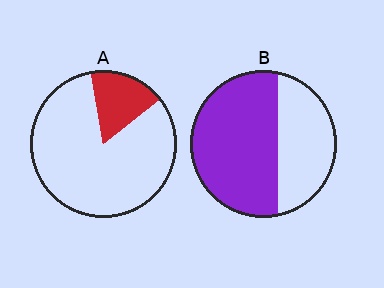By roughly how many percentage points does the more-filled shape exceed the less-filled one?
By roughly 45 percentage points (B over A).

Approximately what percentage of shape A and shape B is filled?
A is approximately 15% and B is approximately 60%.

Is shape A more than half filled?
No.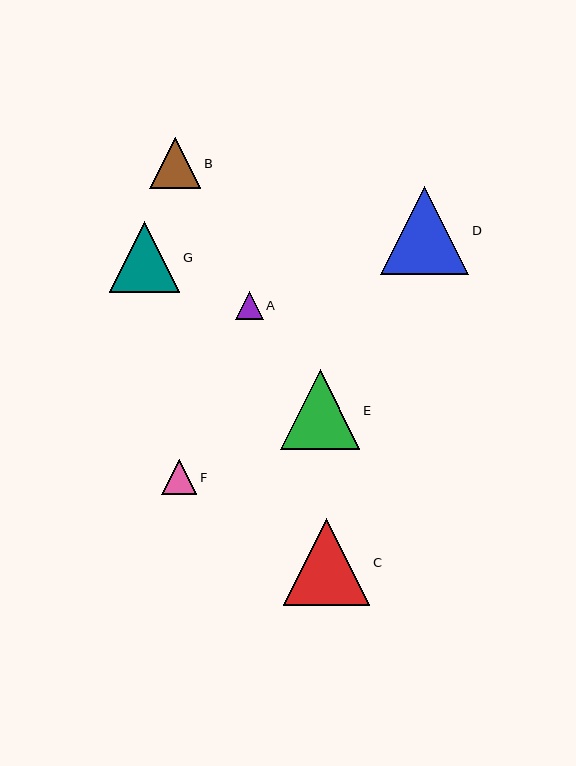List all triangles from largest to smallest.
From largest to smallest: D, C, E, G, B, F, A.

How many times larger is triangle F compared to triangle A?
Triangle F is approximately 1.2 times the size of triangle A.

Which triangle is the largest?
Triangle D is the largest with a size of approximately 88 pixels.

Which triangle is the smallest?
Triangle A is the smallest with a size of approximately 28 pixels.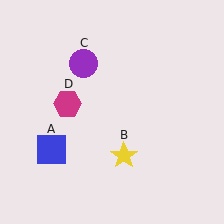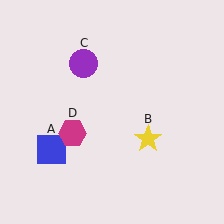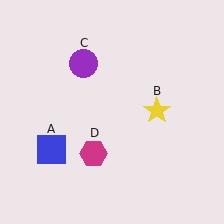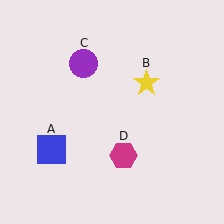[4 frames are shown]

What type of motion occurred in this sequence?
The yellow star (object B), magenta hexagon (object D) rotated counterclockwise around the center of the scene.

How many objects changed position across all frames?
2 objects changed position: yellow star (object B), magenta hexagon (object D).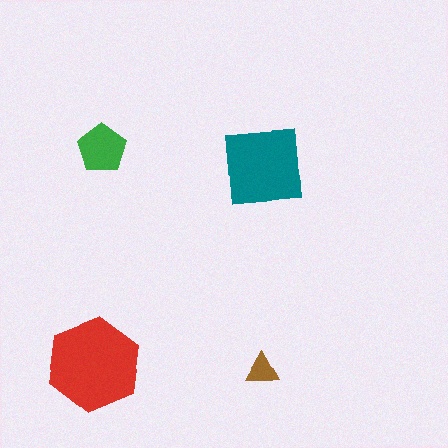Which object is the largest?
The red hexagon.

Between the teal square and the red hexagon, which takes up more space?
The red hexagon.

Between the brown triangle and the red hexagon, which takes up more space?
The red hexagon.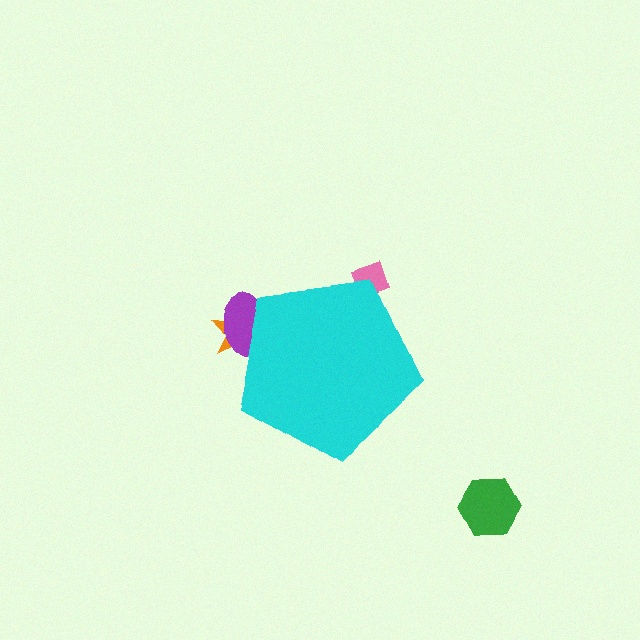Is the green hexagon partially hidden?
No, the green hexagon is fully visible.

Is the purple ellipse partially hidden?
Yes, the purple ellipse is partially hidden behind the cyan pentagon.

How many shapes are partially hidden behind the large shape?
3 shapes are partially hidden.